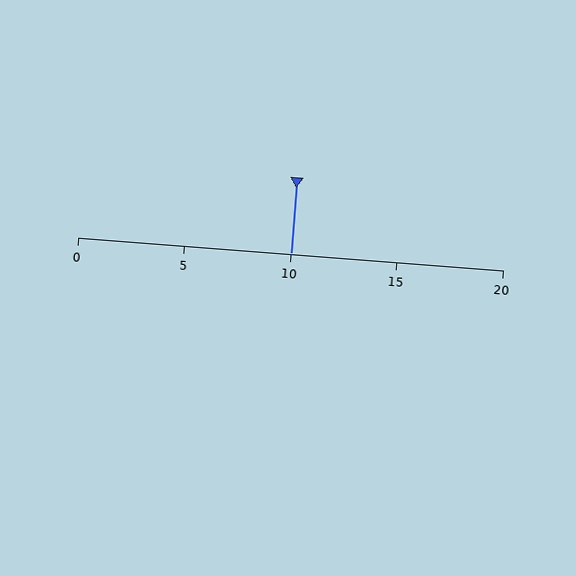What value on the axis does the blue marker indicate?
The marker indicates approximately 10.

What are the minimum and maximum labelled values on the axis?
The axis runs from 0 to 20.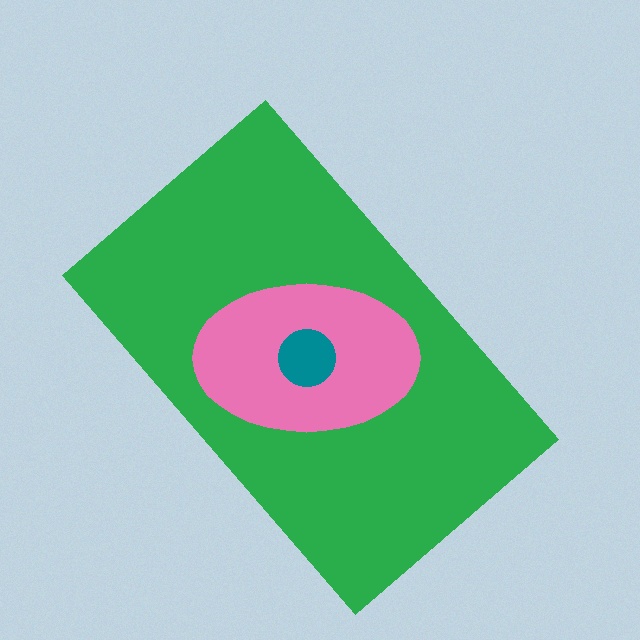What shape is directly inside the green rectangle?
The pink ellipse.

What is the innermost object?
The teal circle.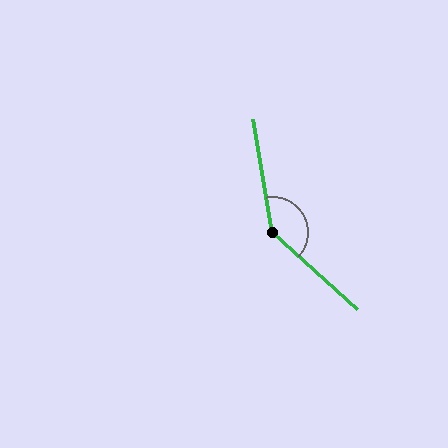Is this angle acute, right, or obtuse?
It is obtuse.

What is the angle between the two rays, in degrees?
Approximately 142 degrees.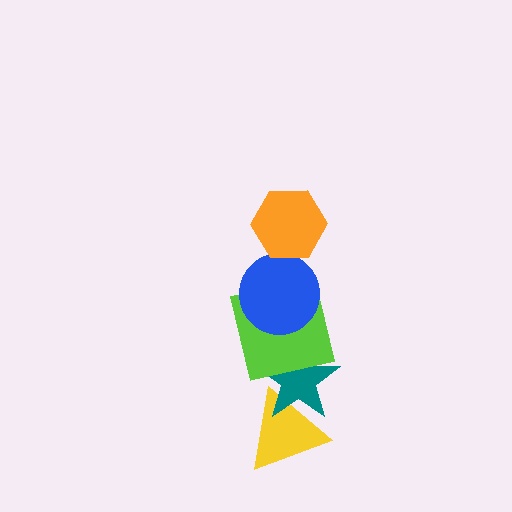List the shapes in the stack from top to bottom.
From top to bottom: the orange hexagon, the blue circle, the lime square, the teal star, the yellow triangle.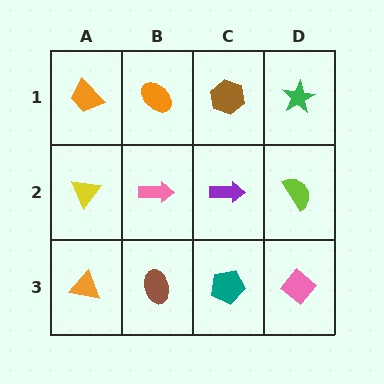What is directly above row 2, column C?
A brown hexagon.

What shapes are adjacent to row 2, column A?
An orange trapezoid (row 1, column A), an orange triangle (row 3, column A), a pink arrow (row 2, column B).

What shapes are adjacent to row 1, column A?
A yellow triangle (row 2, column A), an orange ellipse (row 1, column B).